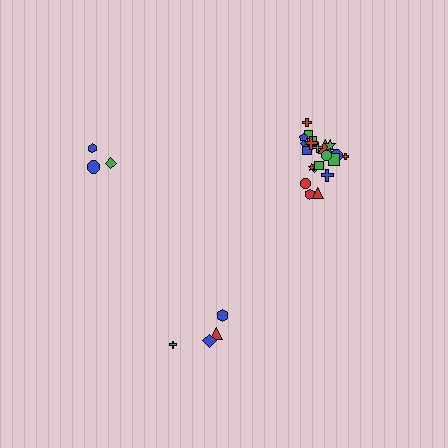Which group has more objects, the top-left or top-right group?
The top-right group.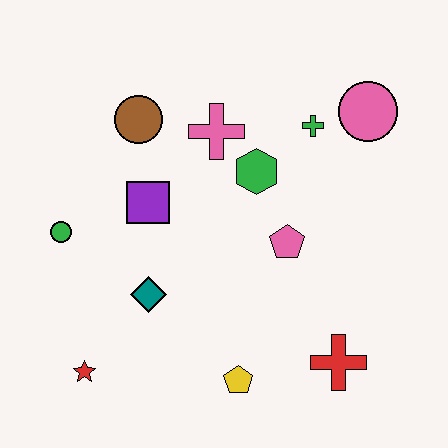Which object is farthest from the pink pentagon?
The red star is farthest from the pink pentagon.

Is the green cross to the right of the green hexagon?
Yes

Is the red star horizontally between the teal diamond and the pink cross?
No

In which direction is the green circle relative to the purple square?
The green circle is to the left of the purple square.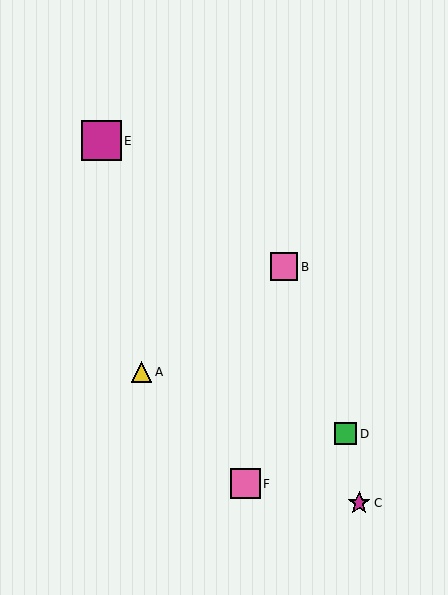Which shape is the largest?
The magenta square (labeled E) is the largest.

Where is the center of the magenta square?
The center of the magenta square is at (101, 141).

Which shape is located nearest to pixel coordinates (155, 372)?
The yellow triangle (labeled A) at (142, 372) is nearest to that location.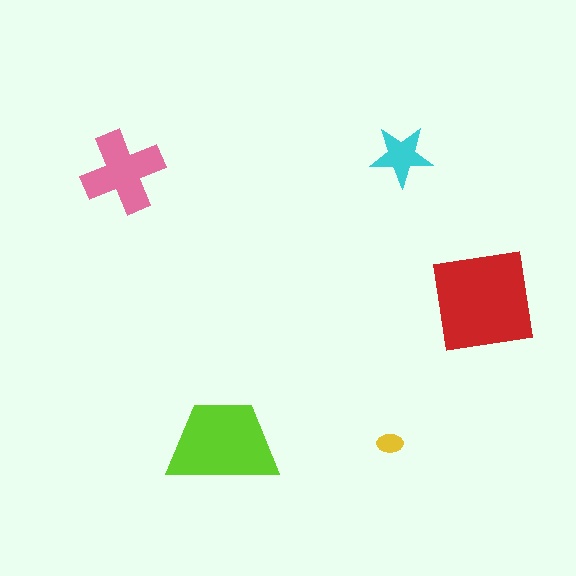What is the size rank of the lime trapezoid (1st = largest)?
2nd.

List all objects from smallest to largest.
The yellow ellipse, the cyan star, the pink cross, the lime trapezoid, the red square.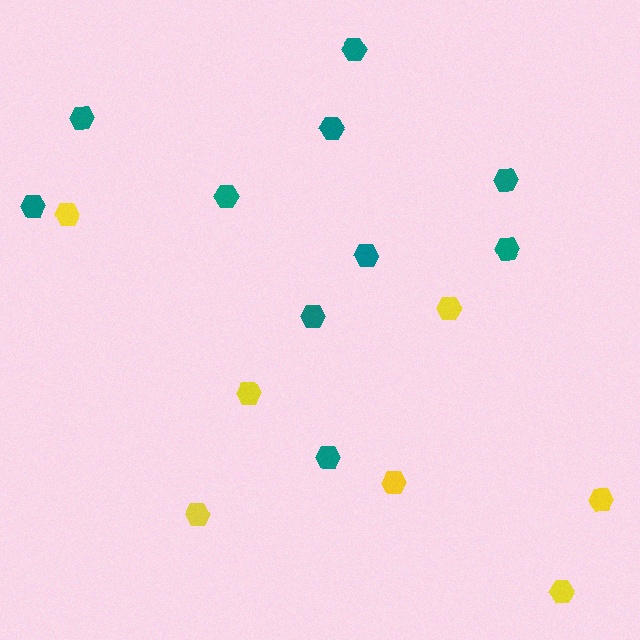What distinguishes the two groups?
There are 2 groups: one group of teal hexagons (10) and one group of yellow hexagons (7).